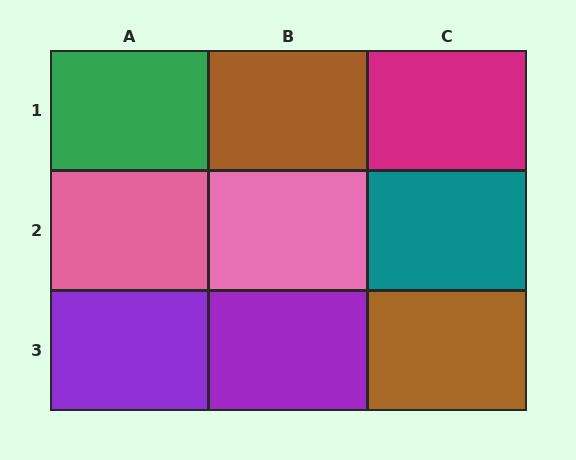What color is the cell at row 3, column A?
Purple.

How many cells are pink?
2 cells are pink.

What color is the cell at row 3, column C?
Brown.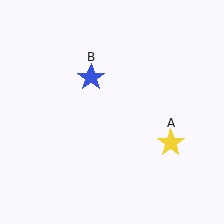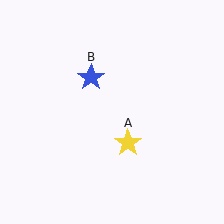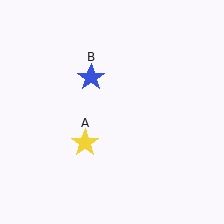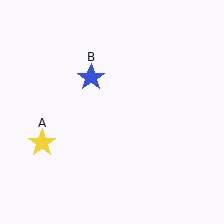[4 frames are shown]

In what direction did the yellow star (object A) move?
The yellow star (object A) moved left.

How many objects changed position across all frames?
1 object changed position: yellow star (object A).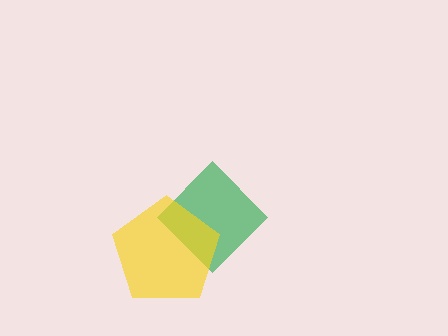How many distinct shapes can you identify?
There are 2 distinct shapes: a green diamond, a yellow pentagon.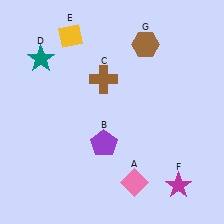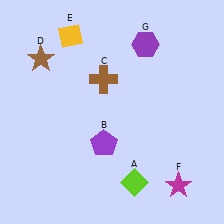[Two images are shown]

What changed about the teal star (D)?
In Image 1, D is teal. In Image 2, it changed to brown.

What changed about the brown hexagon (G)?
In Image 1, G is brown. In Image 2, it changed to purple.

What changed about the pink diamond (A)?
In Image 1, A is pink. In Image 2, it changed to lime.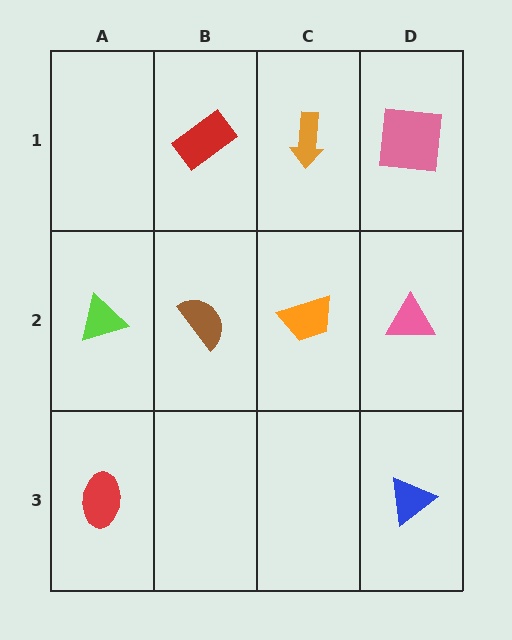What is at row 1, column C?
An orange arrow.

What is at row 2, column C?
An orange trapezoid.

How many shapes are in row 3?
2 shapes.